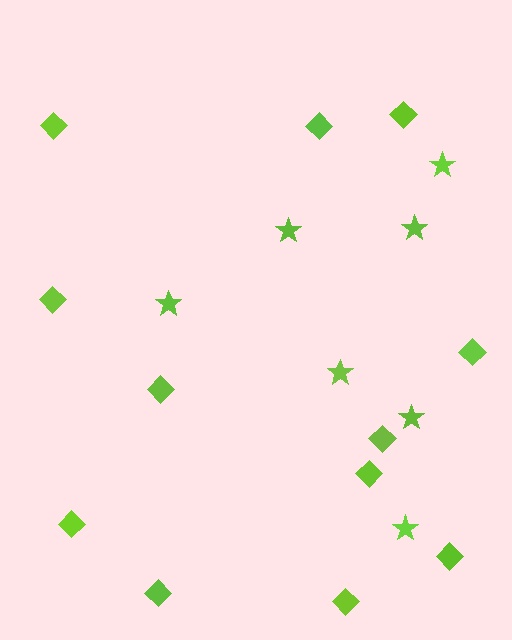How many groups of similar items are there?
There are 2 groups: one group of diamonds (12) and one group of stars (7).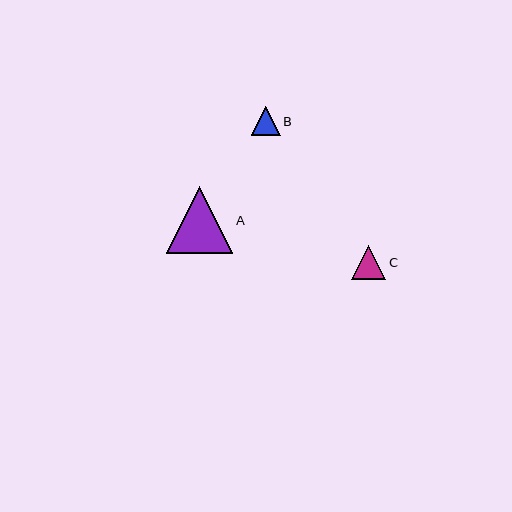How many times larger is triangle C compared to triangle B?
Triangle C is approximately 1.2 times the size of triangle B.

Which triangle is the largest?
Triangle A is the largest with a size of approximately 67 pixels.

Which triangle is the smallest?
Triangle B is the smallest with a size of approximately 29 pixels.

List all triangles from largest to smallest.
From largest to smallest: A, C, B.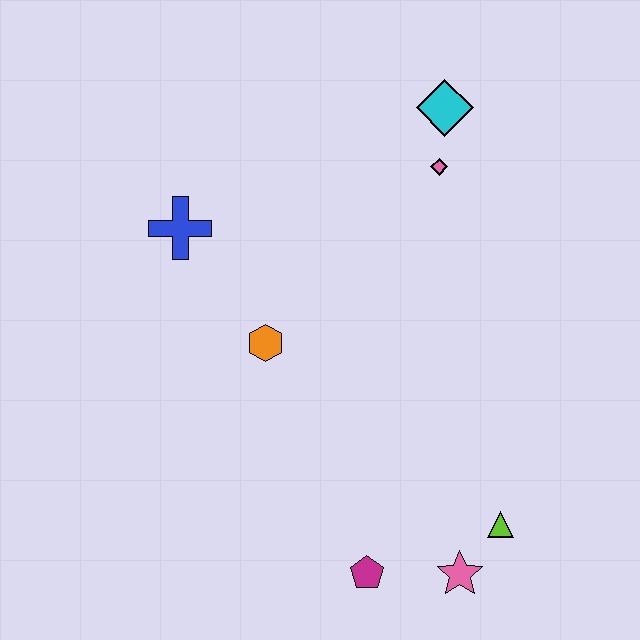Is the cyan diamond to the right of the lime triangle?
No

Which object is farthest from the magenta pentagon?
The cyan diamond is farthest from the magenta pentagon.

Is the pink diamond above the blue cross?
Yes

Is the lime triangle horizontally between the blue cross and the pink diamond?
No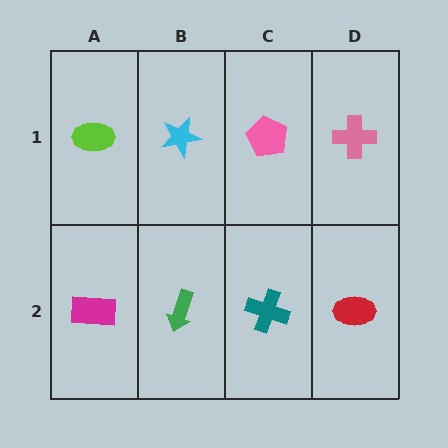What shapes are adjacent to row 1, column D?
A red ellipse (row 2, column D), a pink pentagon (row 1, column C).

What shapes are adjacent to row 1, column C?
A teal cross (row 2, column C), a cyan star (row 1, column B), a pink cross (row 1, column D).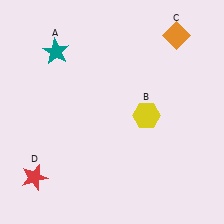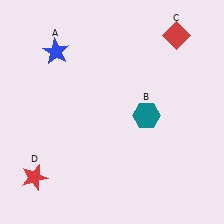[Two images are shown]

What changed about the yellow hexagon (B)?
In Image 1, B is yellow. In Image 2, it changed to teal.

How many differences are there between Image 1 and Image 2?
There are 3 differences between the two images.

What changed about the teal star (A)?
In Image 1, A is teal. In Image 2, it changed to blue.